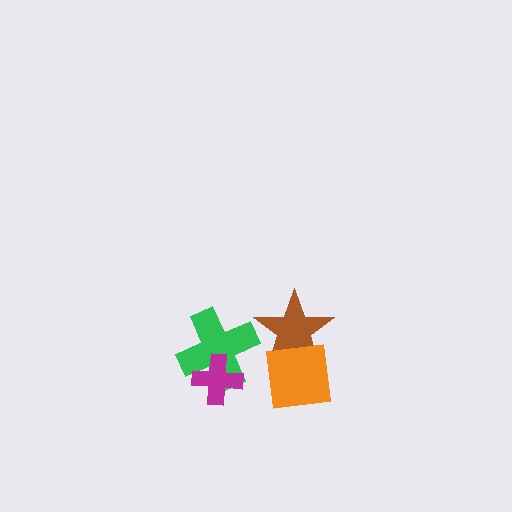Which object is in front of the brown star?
The orange square is in front of the brown star.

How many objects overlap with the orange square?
1 object overlaps with the orange square.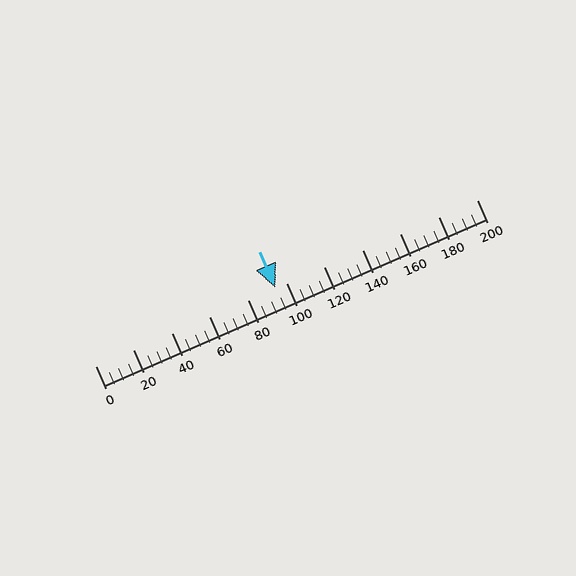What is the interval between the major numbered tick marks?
The major tick marks are spaced 20 units apart.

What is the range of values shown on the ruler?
The ruler shows values from 0 to 200.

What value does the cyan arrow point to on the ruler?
The cyan arrow points to approximately 94.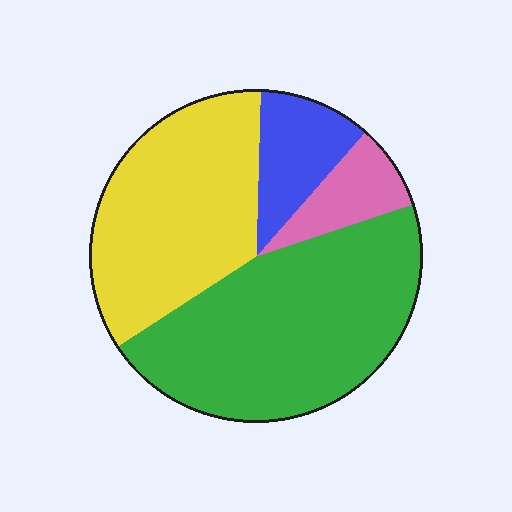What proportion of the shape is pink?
Pink covers 8% of the shape.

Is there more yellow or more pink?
Yellow.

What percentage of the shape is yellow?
Yellow takes up between a third and a half of the shape.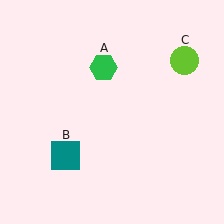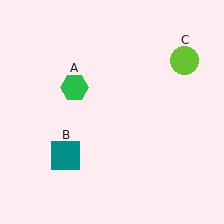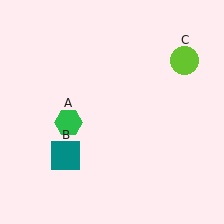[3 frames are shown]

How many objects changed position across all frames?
1 object changed position: green hexagon (object A).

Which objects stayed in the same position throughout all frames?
Teal square (object B) and lime circle (object C) remained stationary.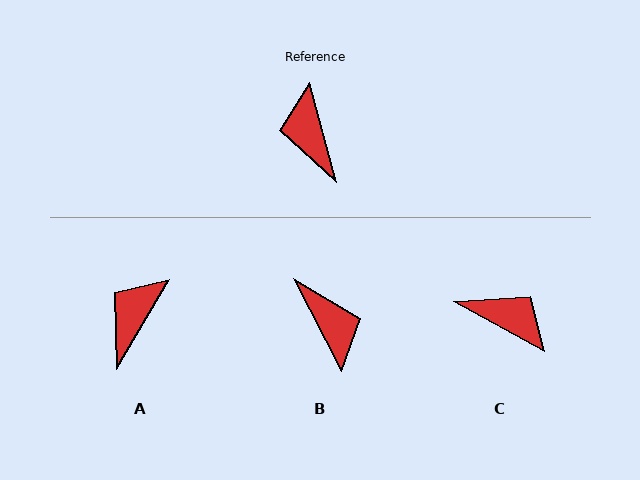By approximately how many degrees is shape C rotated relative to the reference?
Approximately 134 degrees clockwise.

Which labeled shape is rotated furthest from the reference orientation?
B, about 168 degrees away.